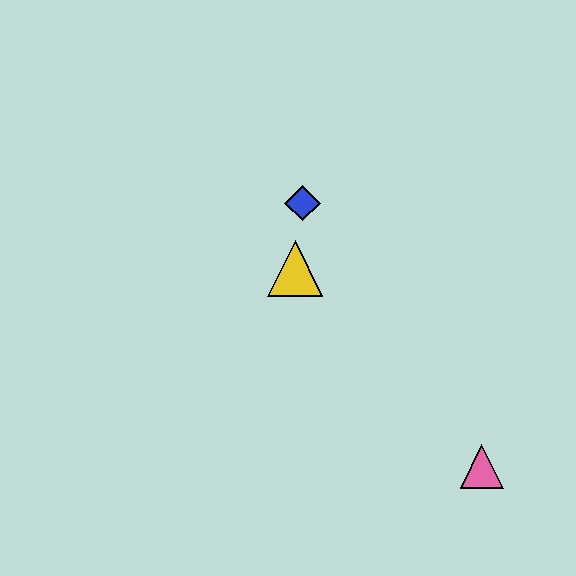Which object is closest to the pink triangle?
The yellow triangle is closest to the pink triangle.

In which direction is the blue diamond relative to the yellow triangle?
The blue diamond is above the yellow triangle.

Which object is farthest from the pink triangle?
The blue diamond is farthest from the pink triangle.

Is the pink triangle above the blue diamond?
No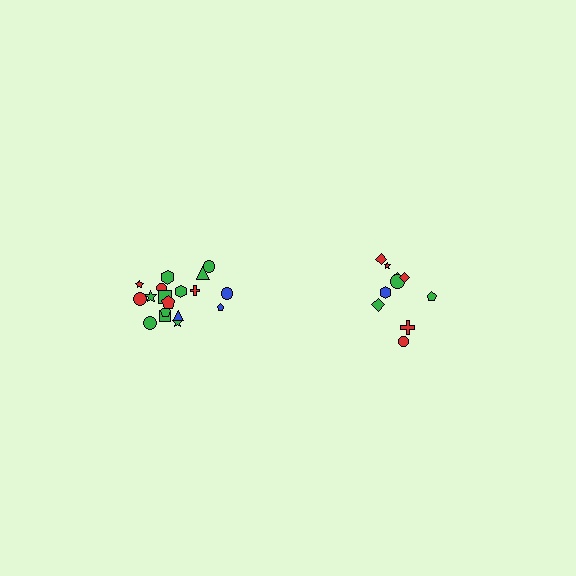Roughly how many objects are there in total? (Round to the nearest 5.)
Roughly 30 objects in total.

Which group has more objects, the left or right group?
The left group.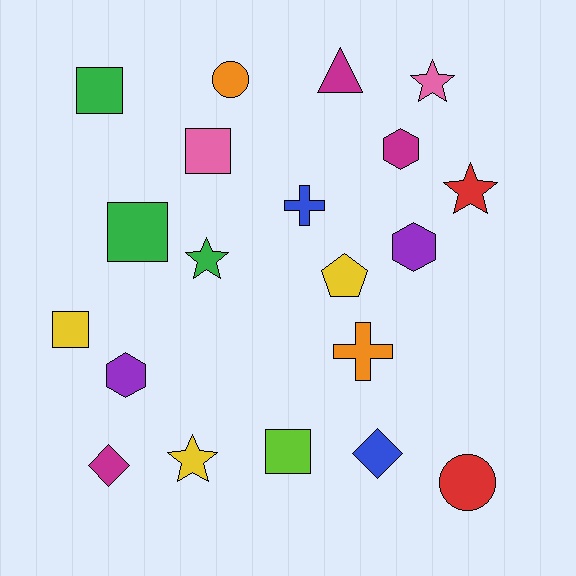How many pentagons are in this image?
There is 1 pentagon.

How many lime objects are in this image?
There is 1 lime object.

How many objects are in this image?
There are 20 objects.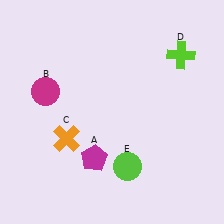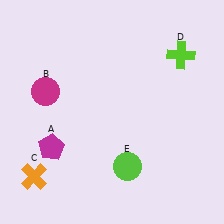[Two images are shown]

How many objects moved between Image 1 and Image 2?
2 objects moved between the two images.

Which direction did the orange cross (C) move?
The orange cross (C) moved down.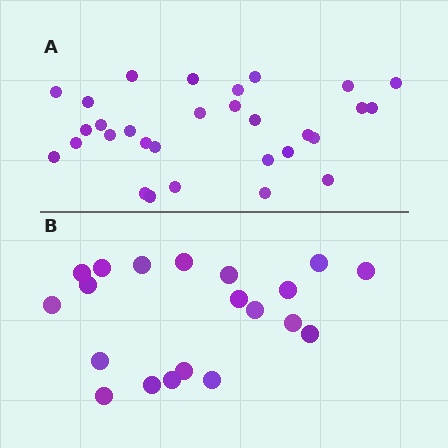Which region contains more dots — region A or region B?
Region A (the top region) has more dots.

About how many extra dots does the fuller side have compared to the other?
Region A has roughly 10 or so more dots than region B.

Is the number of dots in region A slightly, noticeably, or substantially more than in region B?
Region A has substantially more. The ratio is roughly 1.5 to 1.